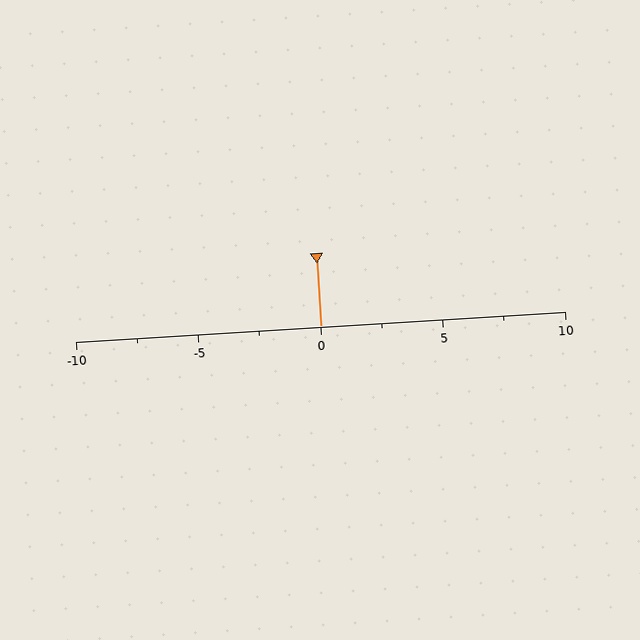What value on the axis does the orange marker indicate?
The marker indicates approximately 0.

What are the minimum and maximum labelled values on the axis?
The axis runs from -10 to 10.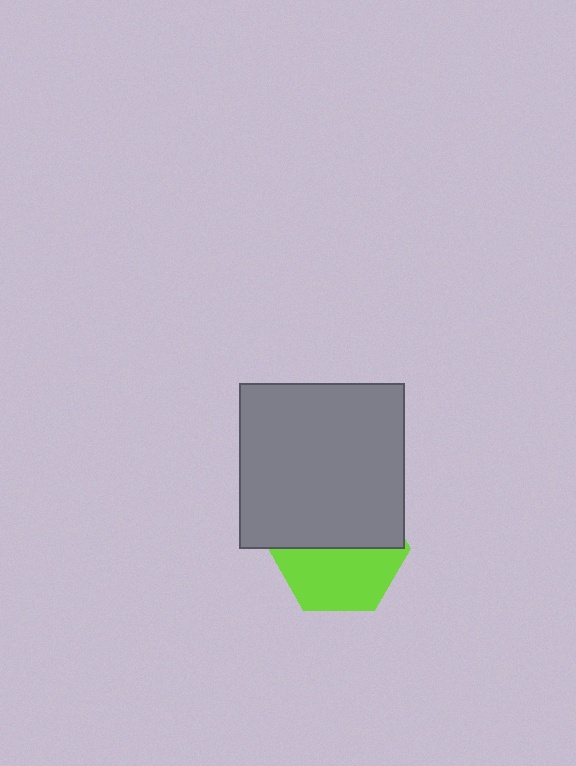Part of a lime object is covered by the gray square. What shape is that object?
It is a hexagon.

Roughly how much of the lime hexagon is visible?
About half of it is visible (roughly 50%).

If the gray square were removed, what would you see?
You would see the complete lime hexagon.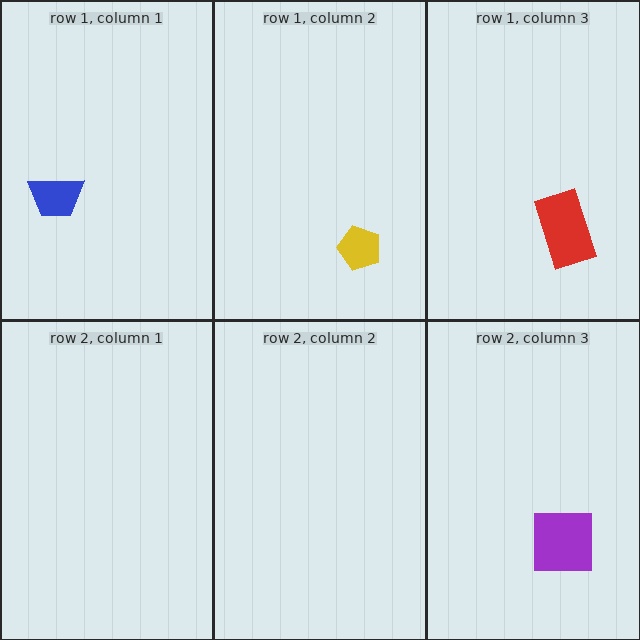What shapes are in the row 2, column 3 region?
The purple square.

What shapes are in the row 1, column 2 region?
The yellow pentagon.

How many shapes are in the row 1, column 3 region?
1.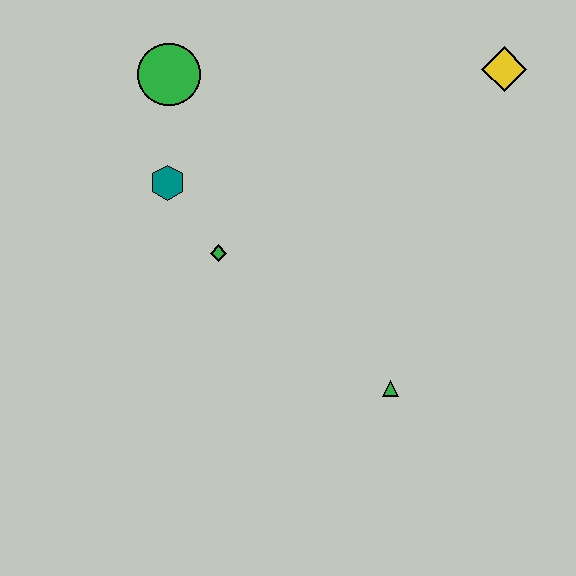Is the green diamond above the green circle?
No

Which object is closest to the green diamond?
The teal hexagon is closest to the green diamond.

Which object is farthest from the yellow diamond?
The teal hexagon is farthest from the yellow diamond.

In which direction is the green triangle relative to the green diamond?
The green triangle is to the right of the green diamond.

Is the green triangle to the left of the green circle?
No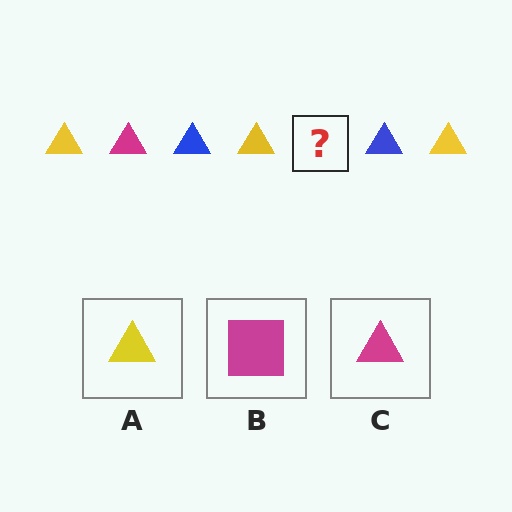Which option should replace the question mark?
Option C.